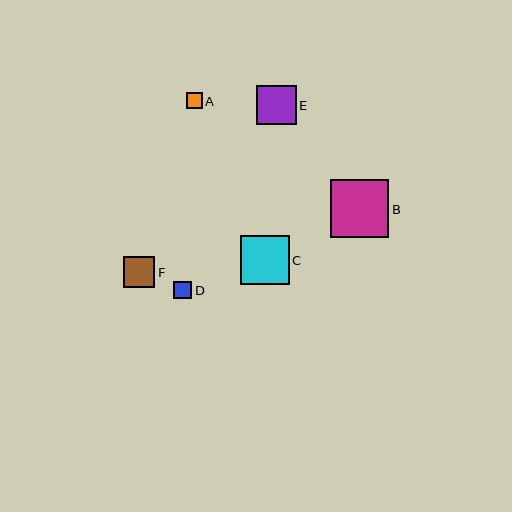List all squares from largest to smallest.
From largest to smallest: B, C, E, F, D, A.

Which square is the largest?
Square B is the largest with a size of approximately 58 pixels.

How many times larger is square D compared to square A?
Square D is approximately 1.1 times the size of square A.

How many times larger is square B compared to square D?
Square B is approximately 3.2 times the size of square D.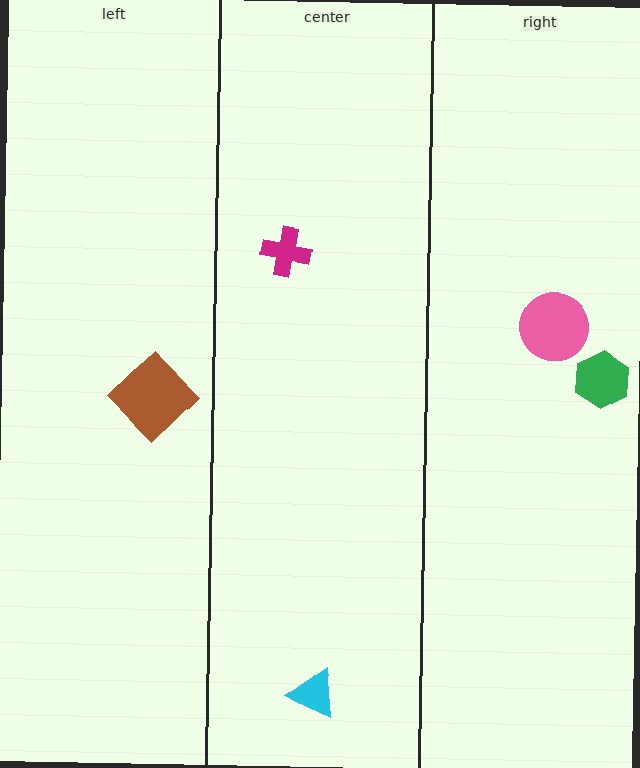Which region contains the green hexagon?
The right region.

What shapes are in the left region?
The brown diamond.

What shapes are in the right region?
The green hexagon, the pink circle.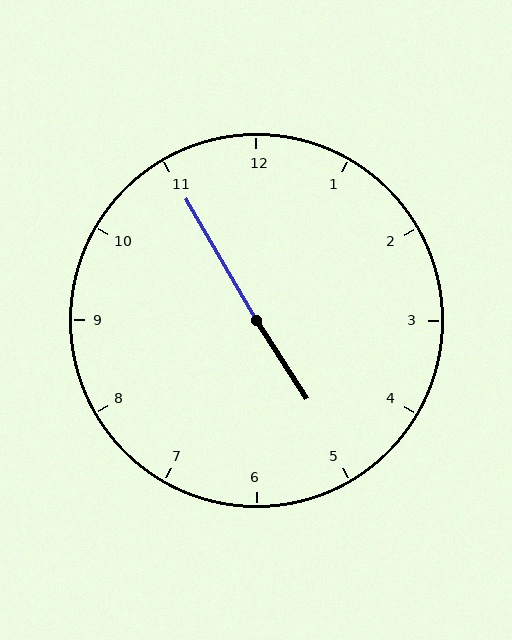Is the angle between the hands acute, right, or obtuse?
It is obtuse.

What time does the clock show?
4:55.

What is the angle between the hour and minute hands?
Approximately 178 degrees.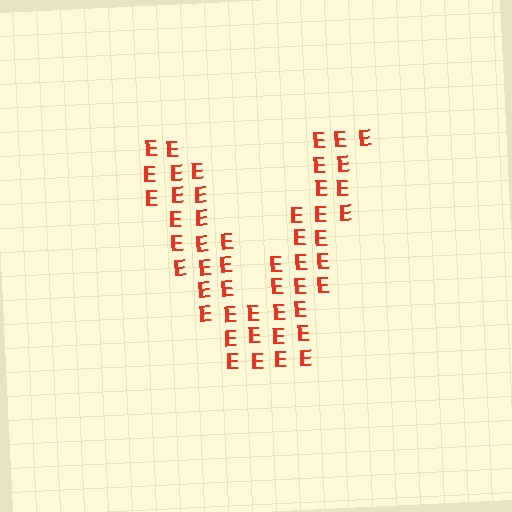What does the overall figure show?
The overall figure shows the letter V.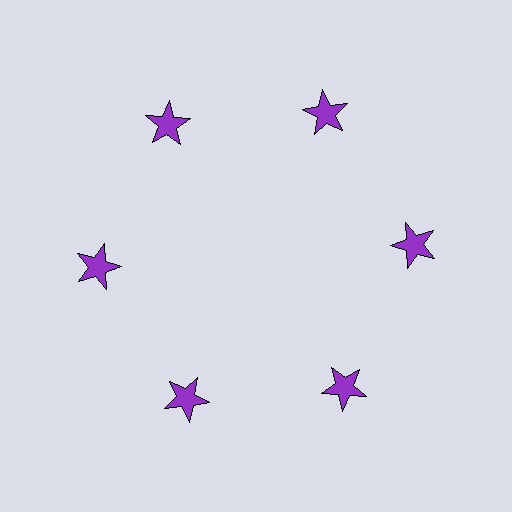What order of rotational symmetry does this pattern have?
This pattern has 6-fold rotational symmetry.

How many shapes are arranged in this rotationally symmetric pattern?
There are 6 shapes, arranged in 6 groups of 1.